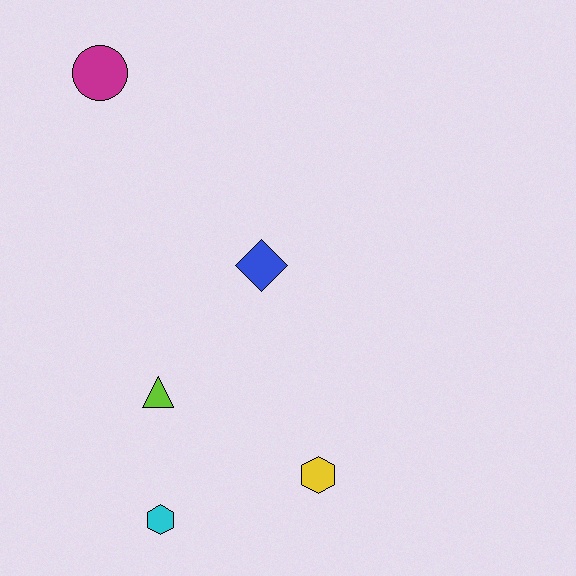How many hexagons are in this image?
There are 2 hexagons.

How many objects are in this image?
There are 5 objects.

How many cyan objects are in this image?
There is 1 cyan object.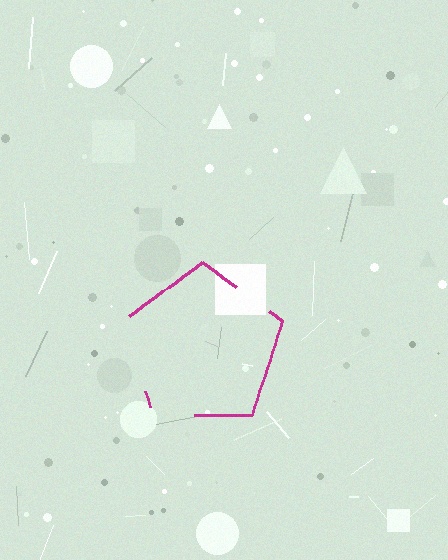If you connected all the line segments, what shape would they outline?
They would outline a pentagon.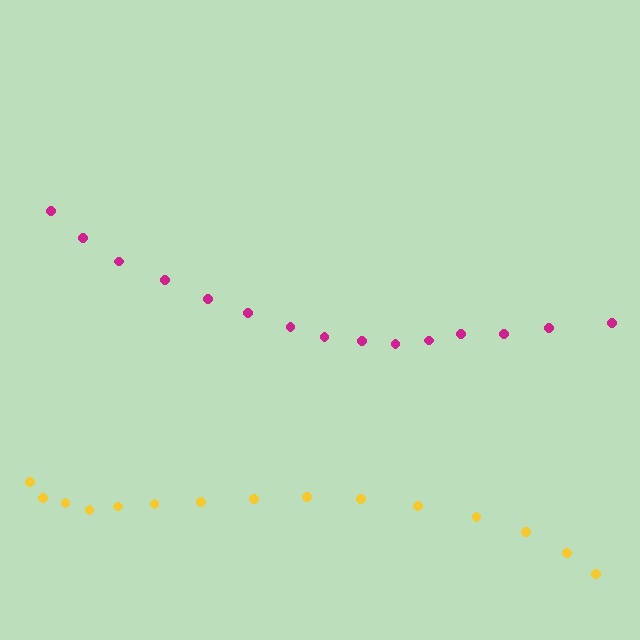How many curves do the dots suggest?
There are 2 distinct paths.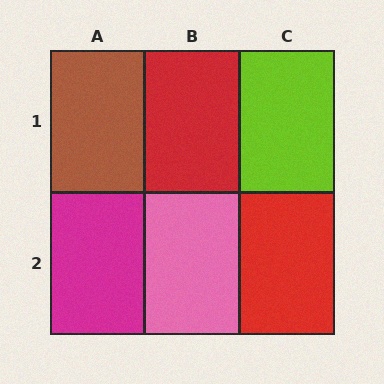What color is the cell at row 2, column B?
Pink.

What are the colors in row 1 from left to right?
Brown, red, lime.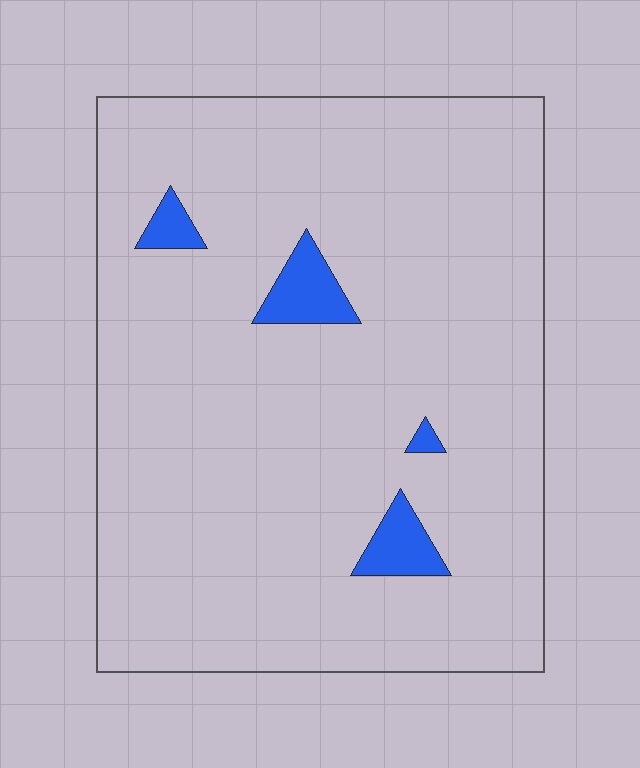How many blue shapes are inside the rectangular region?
4.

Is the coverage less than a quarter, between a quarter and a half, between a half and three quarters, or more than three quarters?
Less than a quarter.